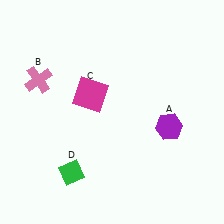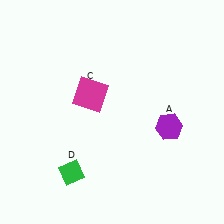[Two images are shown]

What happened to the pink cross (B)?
The pink cross (B) was removed in Image 2. It was in the top-left area of Image 1.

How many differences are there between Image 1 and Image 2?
There is 1 difference between the two images.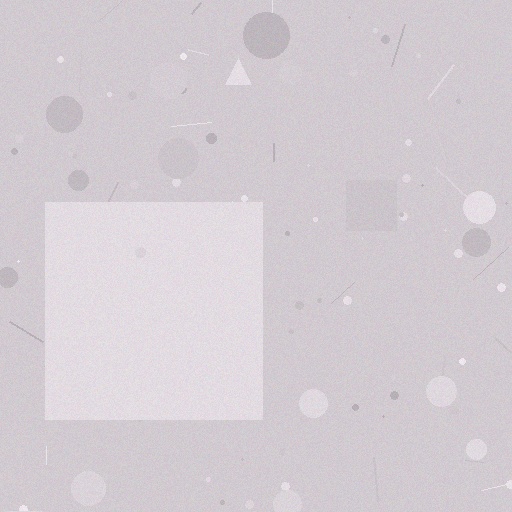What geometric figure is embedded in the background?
A square is embedded in the background.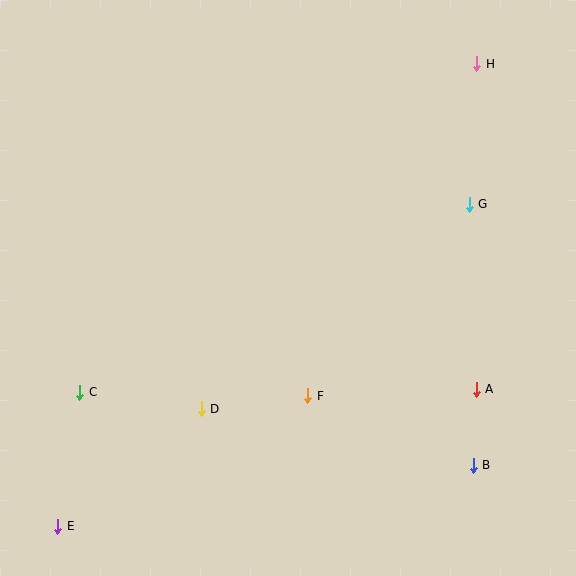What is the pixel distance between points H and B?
The distance between H and B is 401 pixels.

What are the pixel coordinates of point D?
Point D is at (201, 409).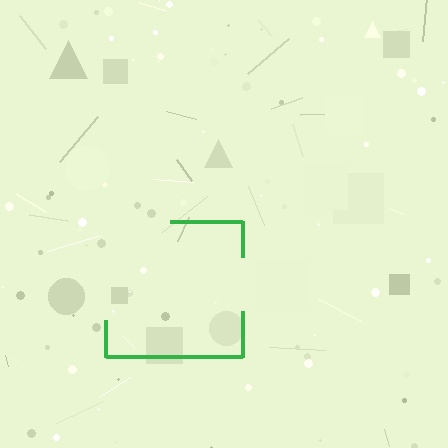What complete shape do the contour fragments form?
The contour fragments form a square.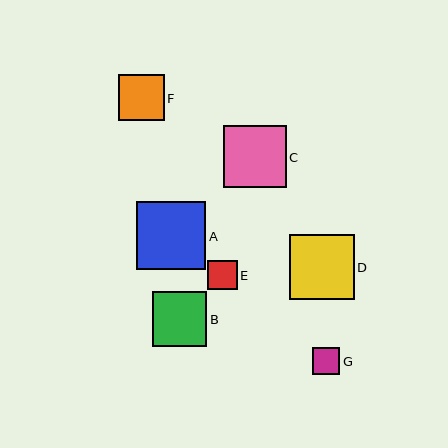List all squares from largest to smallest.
From largest to smallest: A, D, C, B, F, E, G.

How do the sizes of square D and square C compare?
Square D and square C are approximately the same size.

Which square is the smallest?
Square G is the smallest with a size of approximately 27 pixels.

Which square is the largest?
Square A is the largest with a size of approximately 69 pixels.